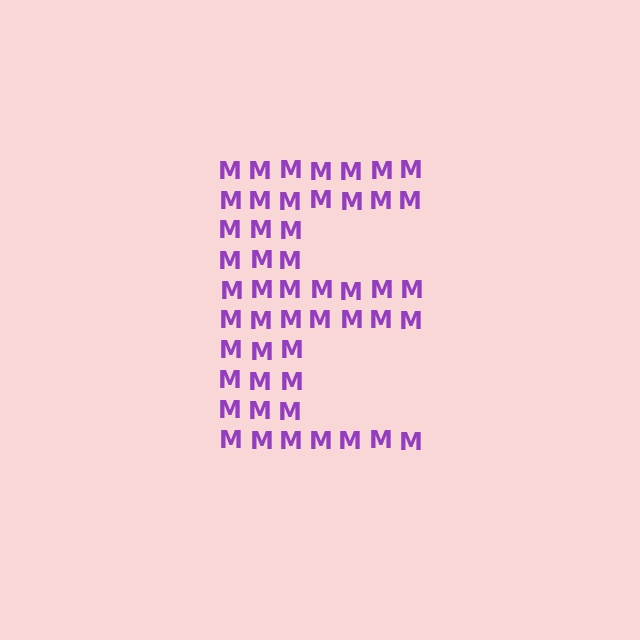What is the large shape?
The large shape is the letter E.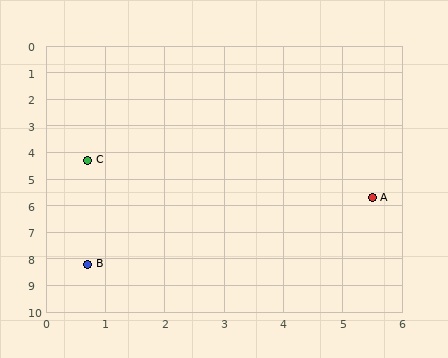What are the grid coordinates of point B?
Point B is at approximately (0.7, 8.2).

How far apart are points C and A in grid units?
Points C and A are about 5.0 grid units apart.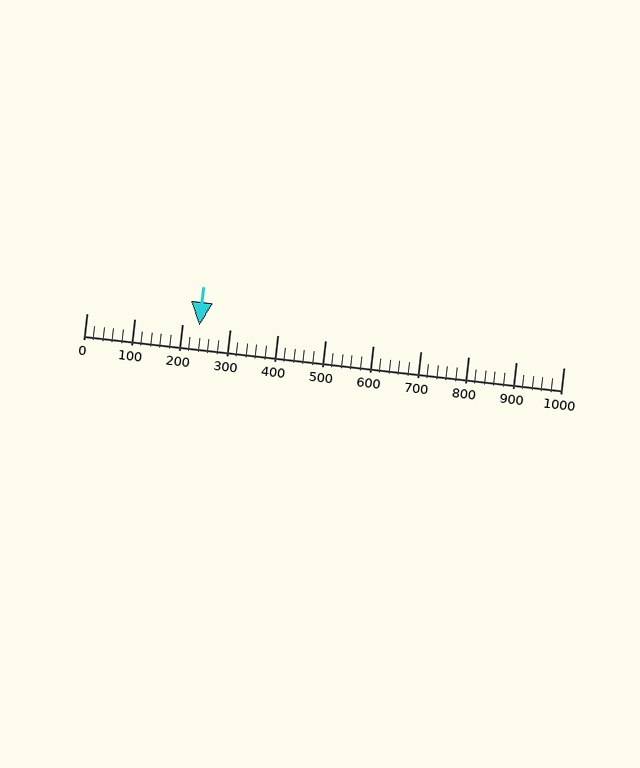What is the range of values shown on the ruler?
The ruler shows values from 0 to 1000.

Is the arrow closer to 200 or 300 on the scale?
The arrow is closer to 200.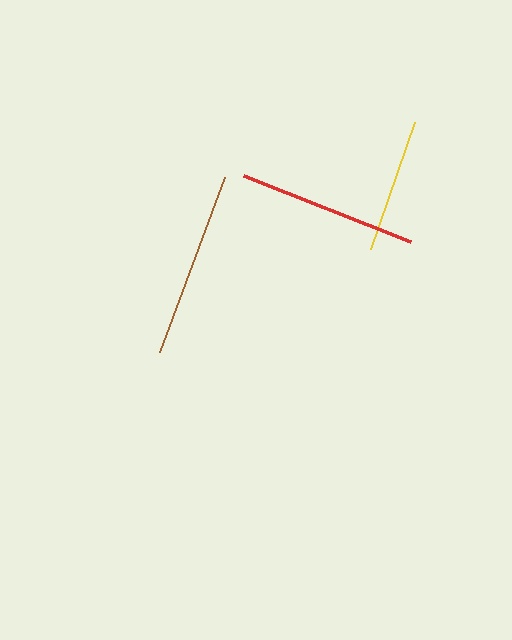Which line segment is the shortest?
The yellow line is the shortest at approximately 134 pixels.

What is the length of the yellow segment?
The yellow segment is approximately 134 pixels long.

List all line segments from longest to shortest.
From longest to shortest: brown, red, yellow.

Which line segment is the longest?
The brown line is the longest at approximately 187 pixels.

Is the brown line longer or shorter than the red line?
The brown line is longer than the red line.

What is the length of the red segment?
The red segment is approximately 179 pixels long.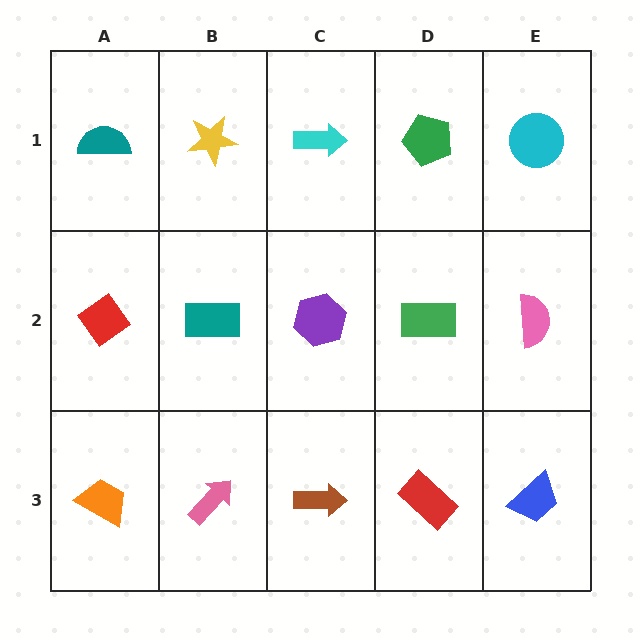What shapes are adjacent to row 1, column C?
A purple hexagon (row 2, column C), a yellow star (row 1, column B), a green pentagon (row 1, column D).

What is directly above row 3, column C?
A purple hexagon.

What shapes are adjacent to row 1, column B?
A teal rectangle (row 2, column B), a teal semicircle (row 1, column A), a cyan arrow (row 1, column C).